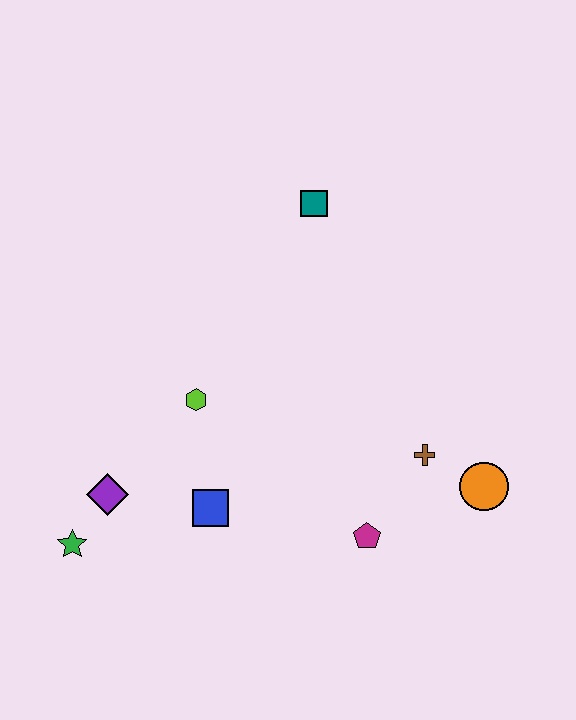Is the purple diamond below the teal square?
Yes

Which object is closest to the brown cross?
The orange circle is closest to the brown cross.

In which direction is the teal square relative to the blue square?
The teal square is above the blue square.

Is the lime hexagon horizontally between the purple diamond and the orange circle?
Yes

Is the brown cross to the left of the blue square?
No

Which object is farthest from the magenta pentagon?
The teal square is farthest from the magenta pentagon.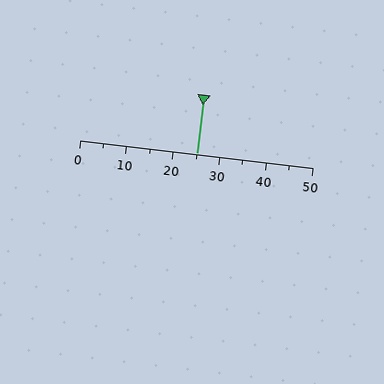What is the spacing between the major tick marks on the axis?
The major ticks are spaced 10 apart.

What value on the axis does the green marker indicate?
The marker indicates approximately 25.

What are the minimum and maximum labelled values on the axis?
The axis runs from 0 to 50.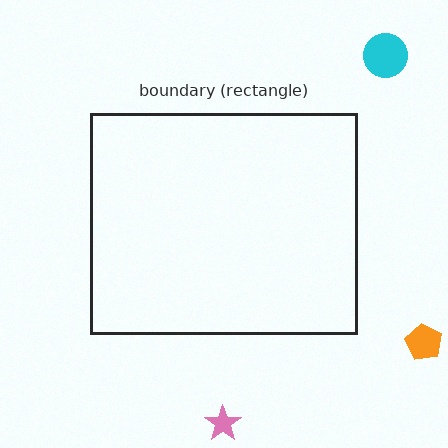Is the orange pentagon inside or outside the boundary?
Outside.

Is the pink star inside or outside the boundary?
Outside.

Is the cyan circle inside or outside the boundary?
Outside.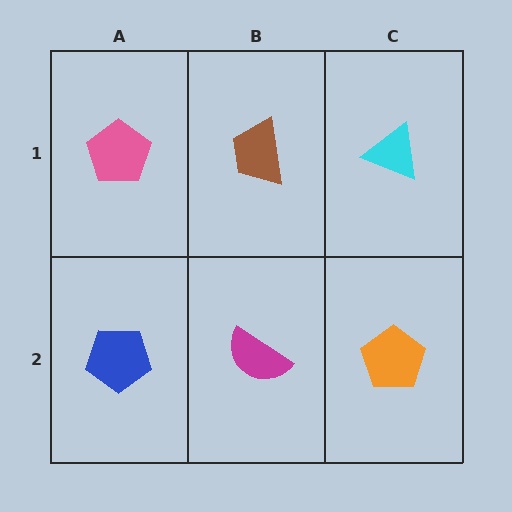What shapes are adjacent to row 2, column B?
A brown trapezoid (row 1, column B), a blue pentagon (row 2, column A), an orange pentagon (row 2, column C).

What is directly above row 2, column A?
A pink pentagon.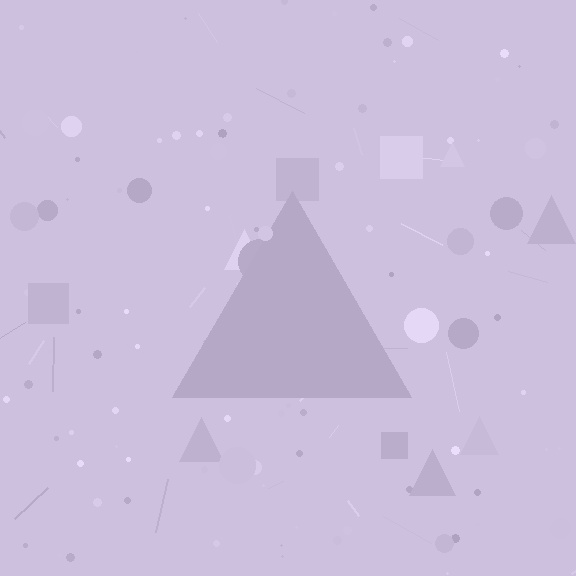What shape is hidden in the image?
A triangle is hidden in the image.